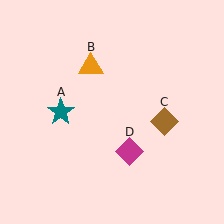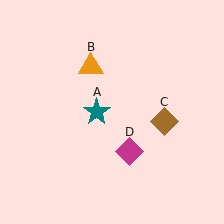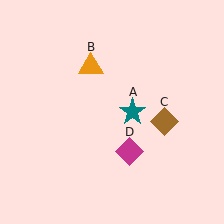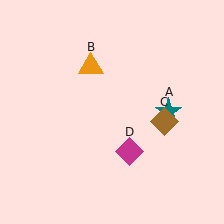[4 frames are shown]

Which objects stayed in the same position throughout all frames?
Orange triangle (object B) and brown diamond (object C) and magenta diamond (object D) remained stationary.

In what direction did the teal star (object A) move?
The teal star (object A) moved right.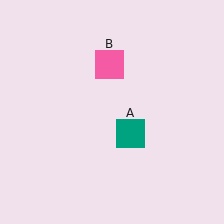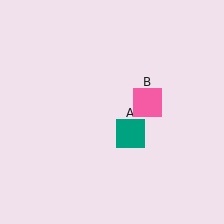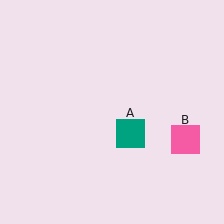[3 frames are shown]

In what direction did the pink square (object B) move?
The pink square (object B) moved down and to the right.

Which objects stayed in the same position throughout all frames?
Teal square (object A) remained stationary.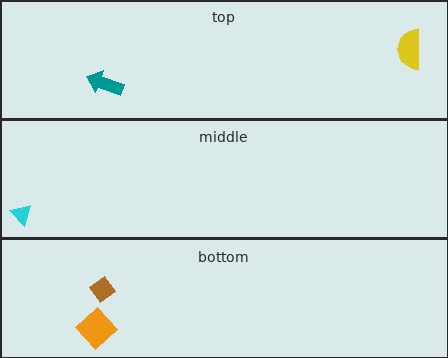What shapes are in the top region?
The yellow semicircle, the teal arrow.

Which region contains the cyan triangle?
The middle region.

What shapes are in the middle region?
The cyan triangle.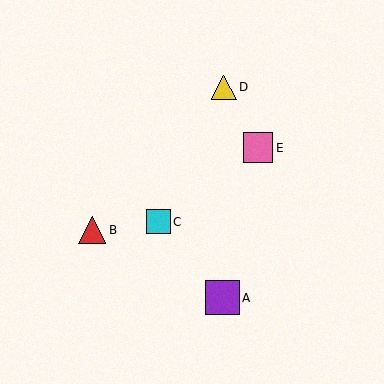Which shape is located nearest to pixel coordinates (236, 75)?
The yellow triangle (labeled D) at (224, 87) is nearest to that location.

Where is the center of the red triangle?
The center of the red triangle is at (92, 230).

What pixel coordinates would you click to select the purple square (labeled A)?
Click at (222, 298) to select the purple square A.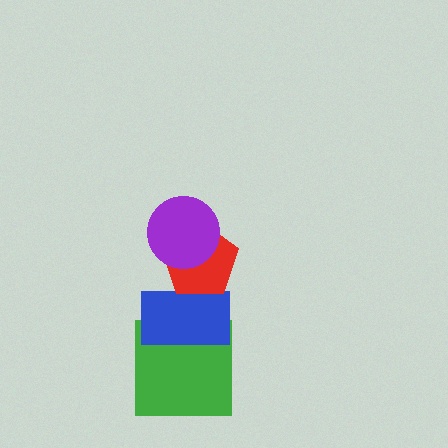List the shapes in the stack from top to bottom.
From top to bottom: the purple circle, the red pentagon, the blue rectangle, the green square.